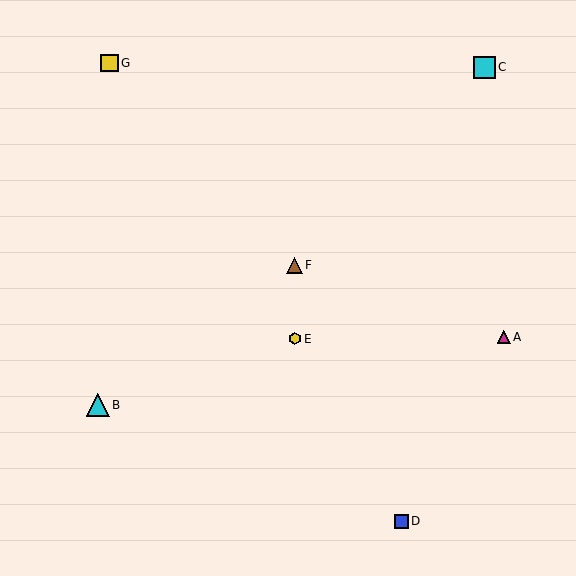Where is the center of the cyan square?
The center of the cyan square is at (484, 67).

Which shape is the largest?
The cyan triangle (labeled B) is the largest.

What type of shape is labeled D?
Shape D is a blue square.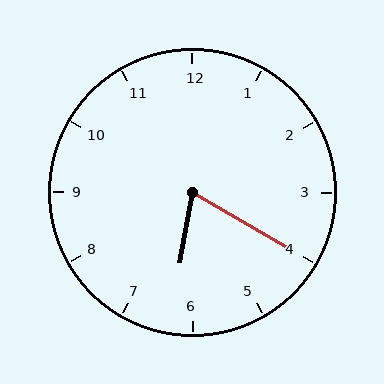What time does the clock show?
6:20.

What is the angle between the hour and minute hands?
Approximately 70 degrees.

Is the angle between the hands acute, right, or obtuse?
It is acute.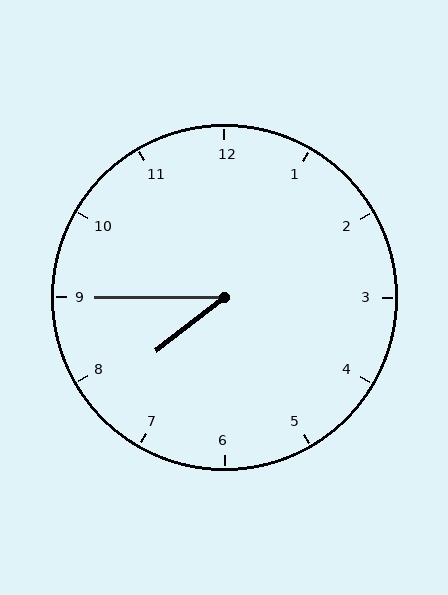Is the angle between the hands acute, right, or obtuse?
It is acute.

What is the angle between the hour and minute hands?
Approximately 38 degrees.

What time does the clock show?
7:45.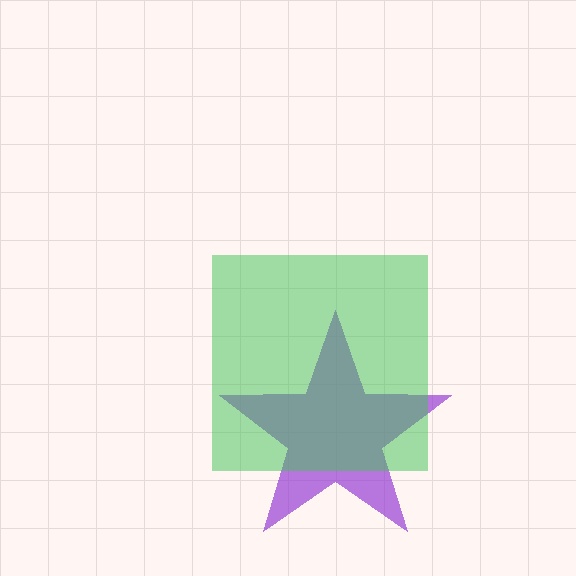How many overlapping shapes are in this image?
There are 2 overlapping shapes in the image.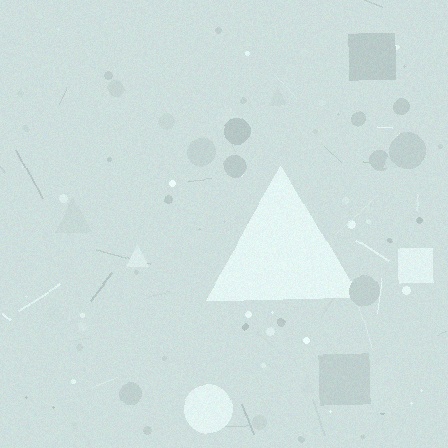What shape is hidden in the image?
A triangle is hidden in the image.